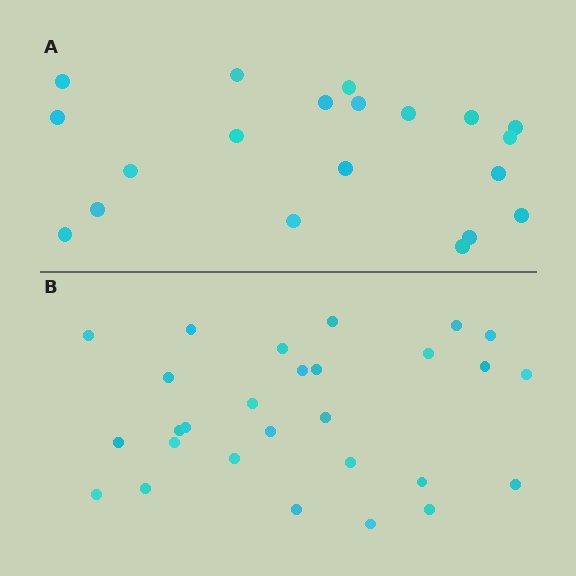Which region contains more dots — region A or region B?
Region B (the bottom region) has more dots.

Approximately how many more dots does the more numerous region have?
Region B has roughly 8 or so more dots than region A.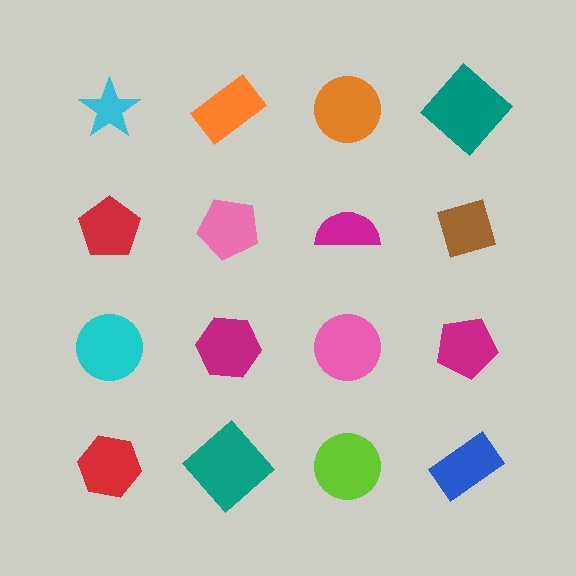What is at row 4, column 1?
A red hexagon.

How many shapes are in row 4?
4 shapes.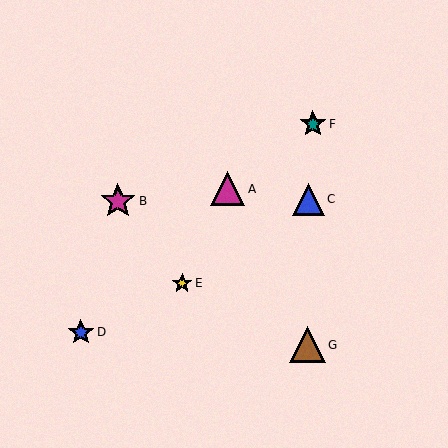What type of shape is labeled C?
Shape C is a blue triangle.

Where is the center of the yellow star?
The center of the yellow star is at (182, 283).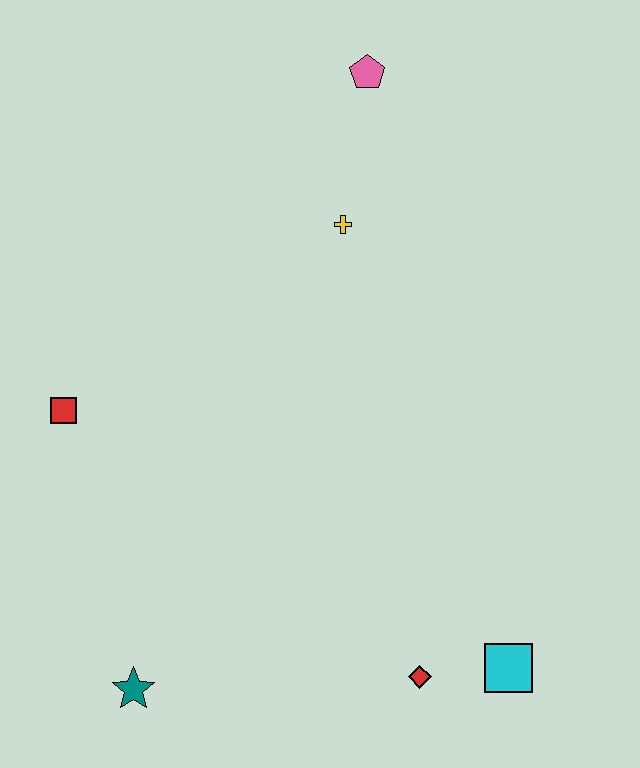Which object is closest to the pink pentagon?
The yellow cross is closest to the pink pentagon.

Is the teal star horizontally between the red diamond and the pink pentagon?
No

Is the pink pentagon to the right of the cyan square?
No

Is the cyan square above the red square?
No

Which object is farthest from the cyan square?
The pink pentagon is farthest from the cyan square.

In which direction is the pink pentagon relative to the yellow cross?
The pink pentagon is above the yellow cross.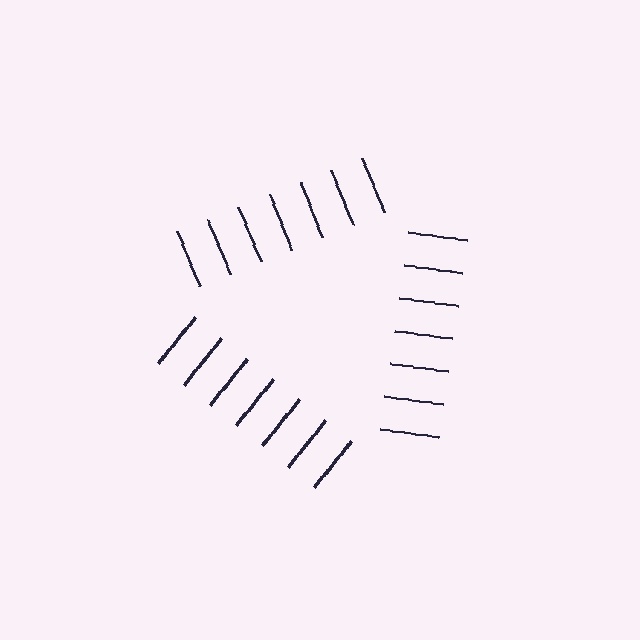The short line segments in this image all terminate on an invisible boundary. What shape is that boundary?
An illusory triangle — the line segments terminate on its edges but no continuous stroke is drawn.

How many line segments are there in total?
21 — 7 along each of the 3 edges.